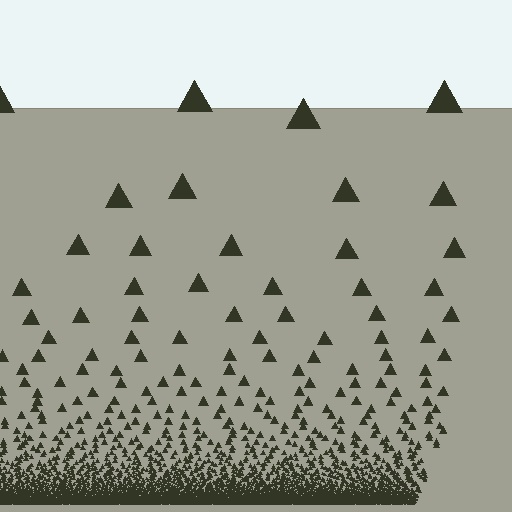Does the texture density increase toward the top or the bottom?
Density increases toward the bottom.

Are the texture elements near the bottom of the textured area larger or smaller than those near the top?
Smaller. The gradient is inverted — elements near the bottom are smaller and denser.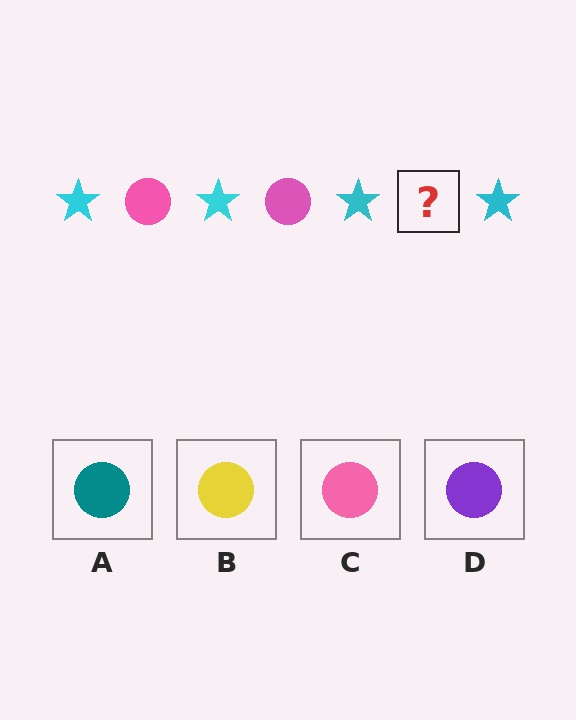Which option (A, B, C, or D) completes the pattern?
C.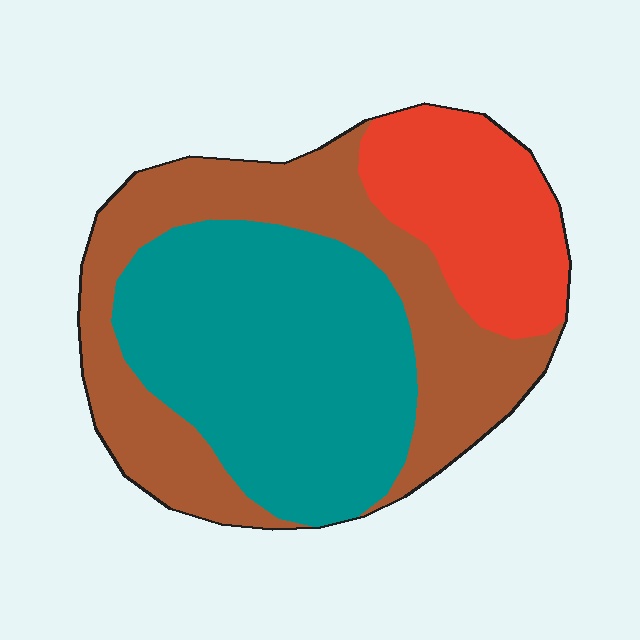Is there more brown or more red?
Brown.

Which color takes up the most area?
Teal, at roughly 40%.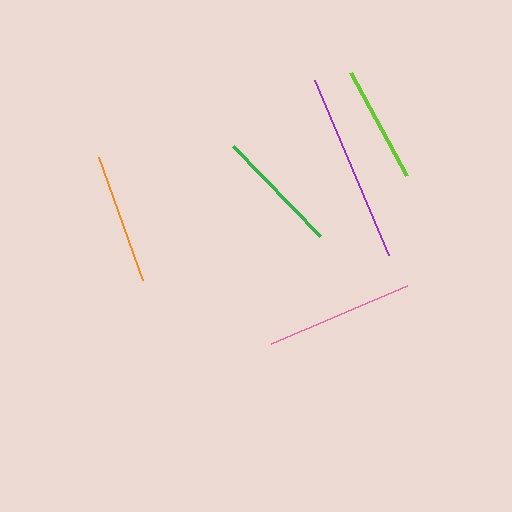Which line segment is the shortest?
The lime line is the shortest at approximately 117 pixels.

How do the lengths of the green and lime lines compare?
The green and lime lines are approximately the same length.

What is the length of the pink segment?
The pink segment is approximately 148 pixels long.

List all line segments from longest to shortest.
From longest to shortest: purple, pink, orange, green, lime.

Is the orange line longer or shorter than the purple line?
The purple line is longer than the orange line.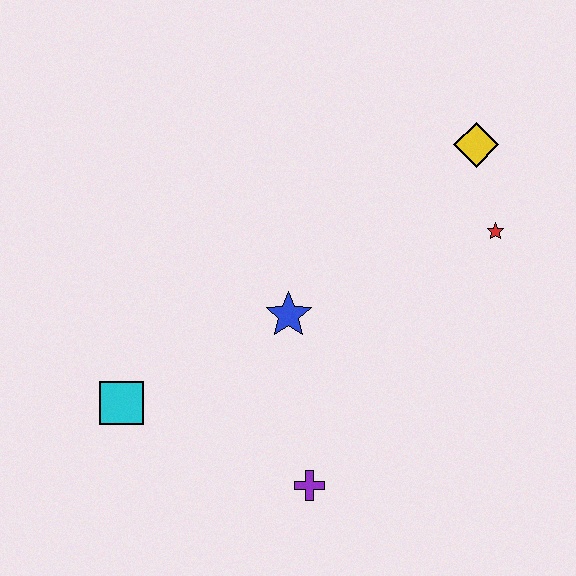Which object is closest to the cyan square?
The blue star is closest to the cyan square.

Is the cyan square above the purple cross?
Yes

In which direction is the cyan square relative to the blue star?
The cyan square is to the left of the blue star.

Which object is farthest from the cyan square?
The yellow diamond is farthest from the cyan square.